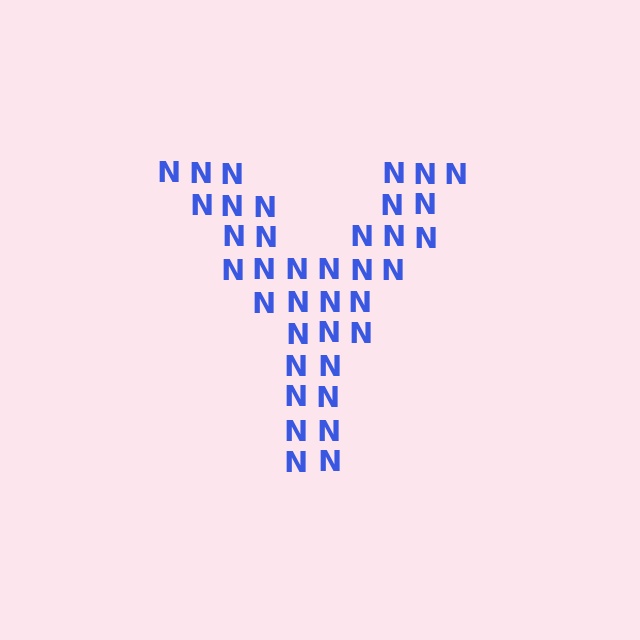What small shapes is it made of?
It is made of small letter N's.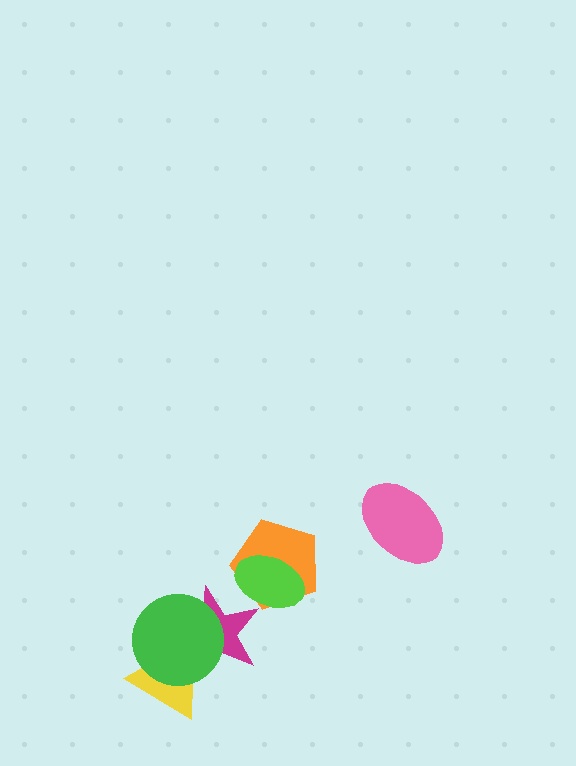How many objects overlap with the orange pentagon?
1 object overlaps with the orange pentagon.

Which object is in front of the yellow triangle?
The green circle is in front of the yellow triangle.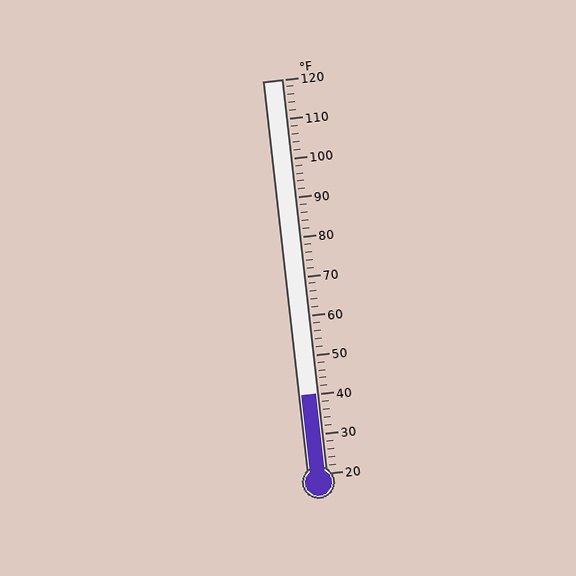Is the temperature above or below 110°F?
The temperature is below 110°F.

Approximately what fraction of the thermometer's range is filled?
The thermometer is filled to approximately 20% of its range.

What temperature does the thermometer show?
The thermometer shows approximately 40°F.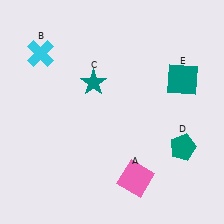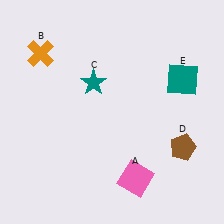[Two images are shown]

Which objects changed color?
B changed from cyan to orange. D changed from teal to brown.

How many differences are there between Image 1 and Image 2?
There are 2 differences between the two images.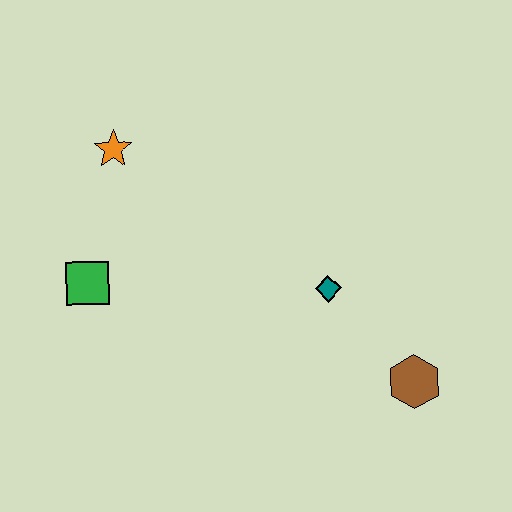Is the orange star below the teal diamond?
No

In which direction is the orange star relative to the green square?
The orange star is above the green square.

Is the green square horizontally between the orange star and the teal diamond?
No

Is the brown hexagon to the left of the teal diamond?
No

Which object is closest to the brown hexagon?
The teal diamond is closest to the brown hexagon.